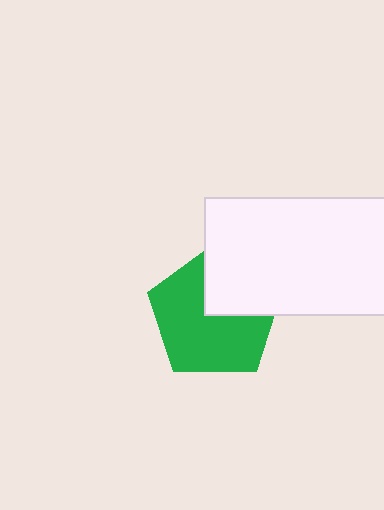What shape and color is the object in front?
The object in front is a white rectangle.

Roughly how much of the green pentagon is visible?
Most of it is visible (roughly 68%).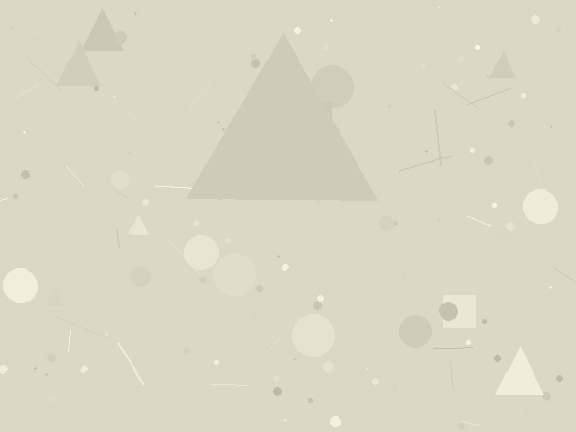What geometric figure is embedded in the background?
A triangle is embedded in the background.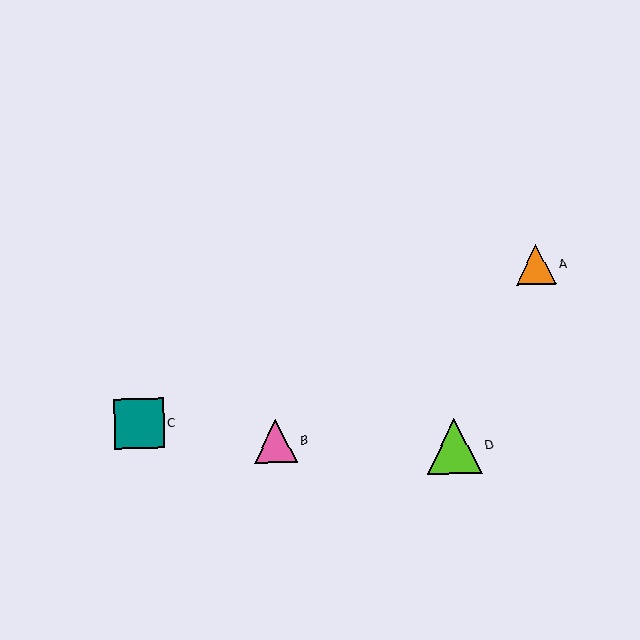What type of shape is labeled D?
Shape D is a lime triangle.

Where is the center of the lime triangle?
The center of the lime triangle is at (454, 447).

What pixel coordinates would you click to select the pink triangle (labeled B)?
Click at (276, 442) to select the pink triangle B.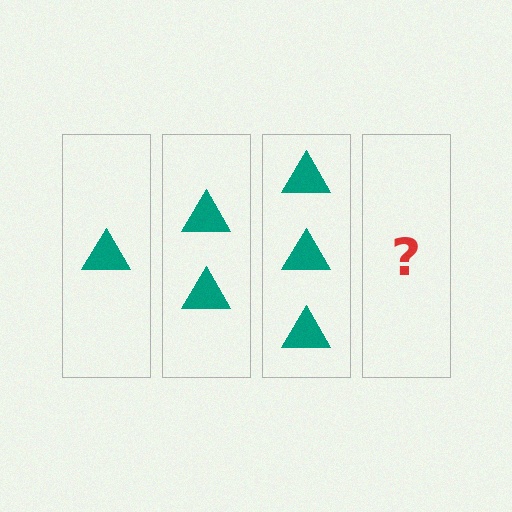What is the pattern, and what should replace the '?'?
The pattern is that each step adds one more triangle. The '?' should be 4 triangles.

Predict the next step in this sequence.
The next step is 4 triangles.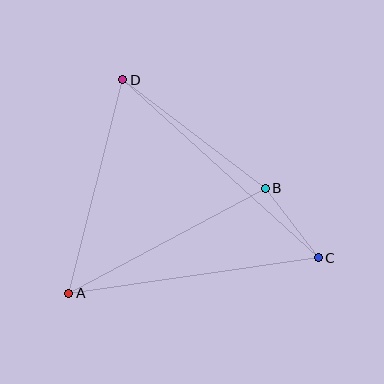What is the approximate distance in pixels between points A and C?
The distance between A and C is approximately 252 pixels.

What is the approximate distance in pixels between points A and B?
The distance between A and B is approximately 223 pixels.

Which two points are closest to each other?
Points B and C are closest to each other.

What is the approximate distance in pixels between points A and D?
The distance between A and D is approximately 220 pixels.